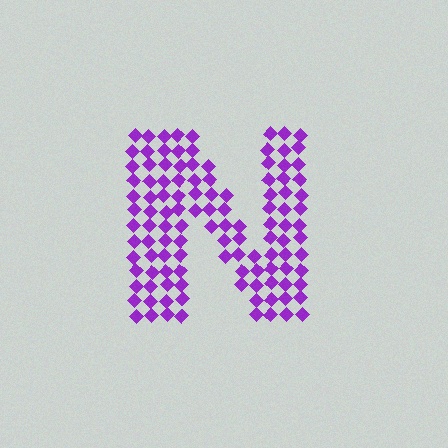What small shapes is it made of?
It is made of small diamonds.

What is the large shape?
The large shape is the letter N.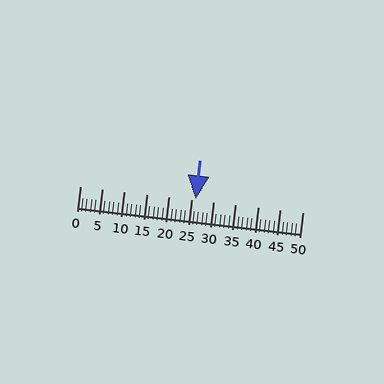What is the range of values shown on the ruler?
The ruler shows values from 0 to 50.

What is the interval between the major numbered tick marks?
The major tick marks are spaced 5 units apart.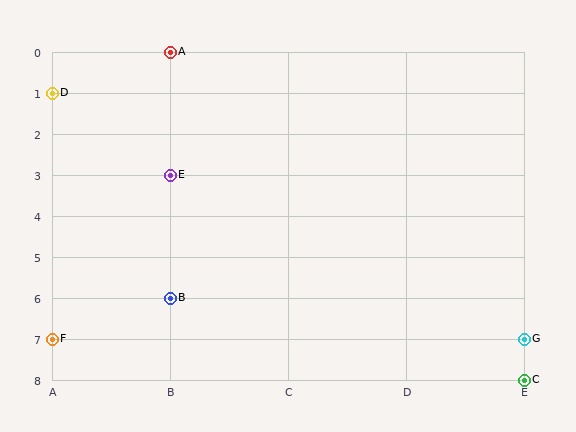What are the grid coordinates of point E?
Point E is at grid coordinates (B, 3).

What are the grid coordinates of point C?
Point C is at grid coordinates (E, 8).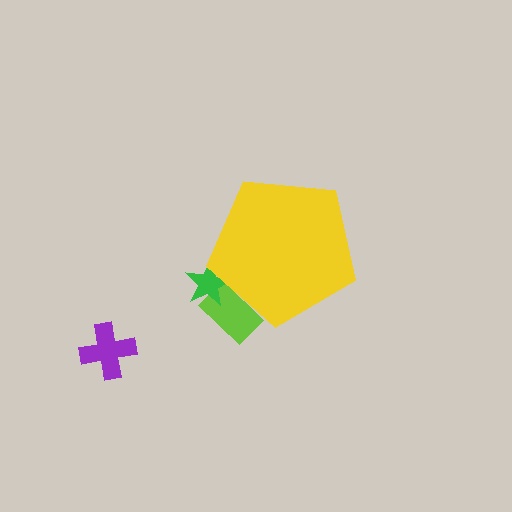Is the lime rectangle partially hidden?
Yes, the lime rectangle is partially hidden behind the yellow pentagon.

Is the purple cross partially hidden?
No, the purple cross is fully visible.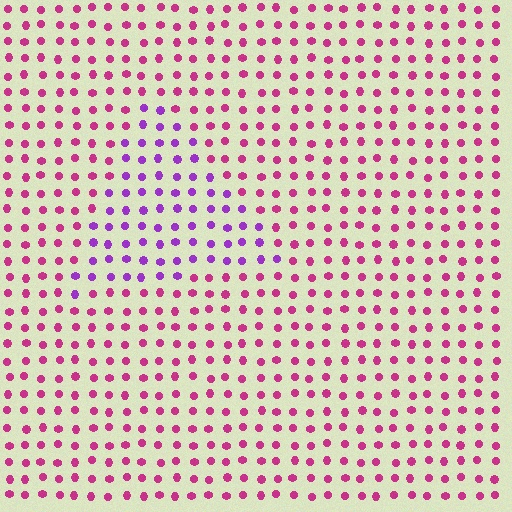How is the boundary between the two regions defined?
The boundary is defined purely by a slight shift in hue (about 42 degrees). Spacing, size, and orientation are identical on both sides.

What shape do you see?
I see a triangle.